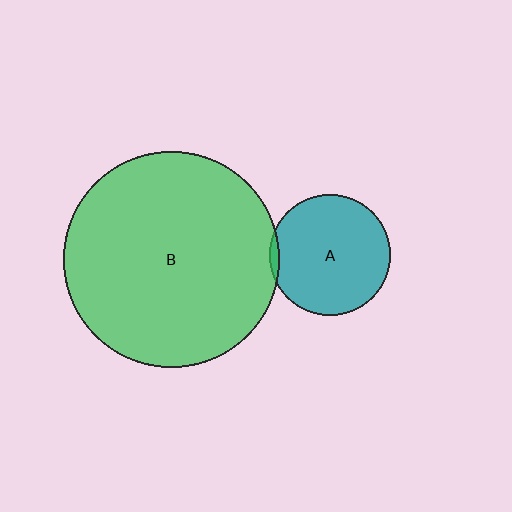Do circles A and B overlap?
Yes.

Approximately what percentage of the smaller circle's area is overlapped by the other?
Approximately 5%.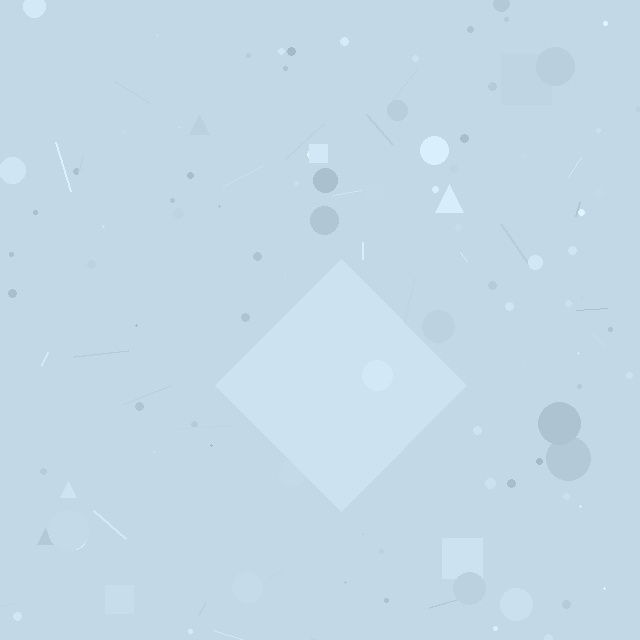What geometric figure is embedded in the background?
A diamond is embedded in the background.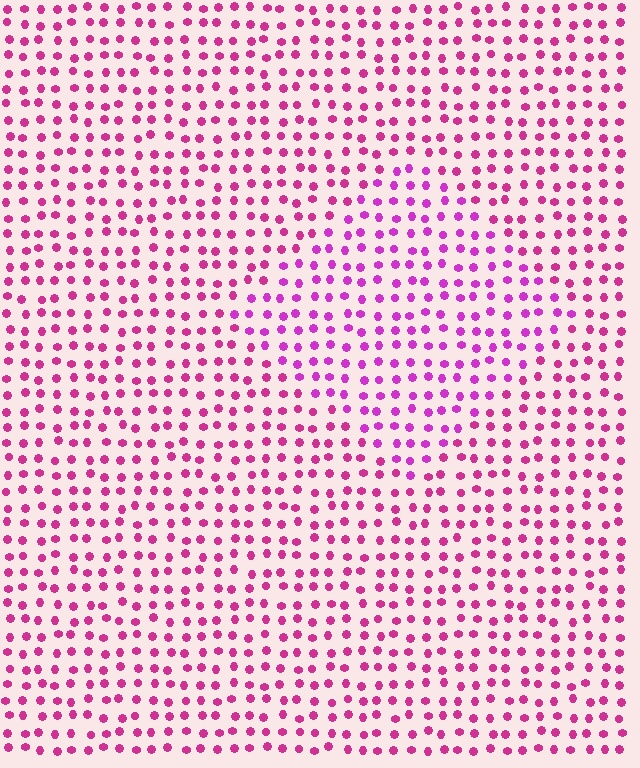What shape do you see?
I see a diamond.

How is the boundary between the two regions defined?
The boundary is defined purely by a slight shift in hue (about 22 degrees). Spacing, size, and orientation are identical on both sides.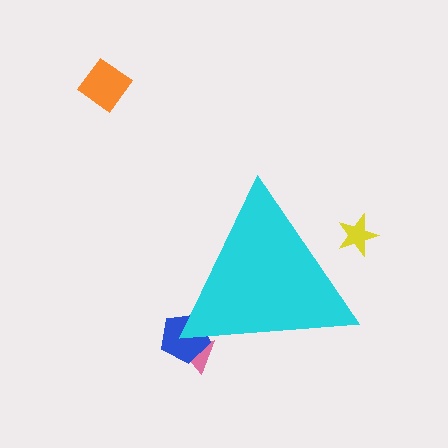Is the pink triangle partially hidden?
Yes, the pink triangle is partially hidden behind the cyan triangle.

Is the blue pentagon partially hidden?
Yes, the blue pentagon is partially hidden behind the cyan triangle.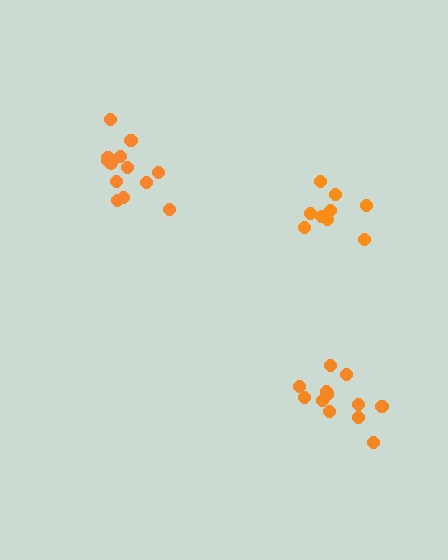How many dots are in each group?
Group 1: 13 dots, Group 2: 9 dots, Group 3: 12 dots (34 total).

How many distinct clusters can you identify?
There are 3 distinct clusters.